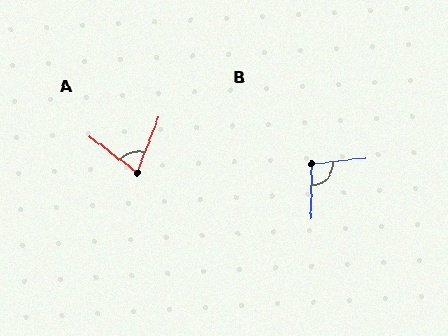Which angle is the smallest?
A, at approximately 74 degrees.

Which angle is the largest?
B, at approximately 97 degrees.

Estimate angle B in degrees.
Approximately 97 degrees.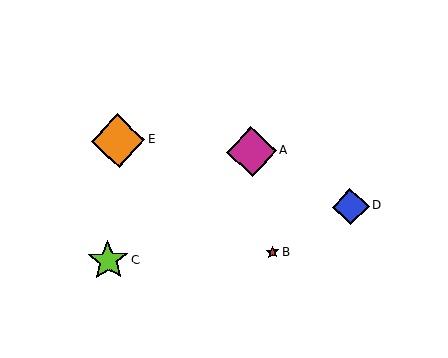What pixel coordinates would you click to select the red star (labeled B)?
Click at (273, 252) to select the red star B.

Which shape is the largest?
The orange diamond (labeled E) is the largest.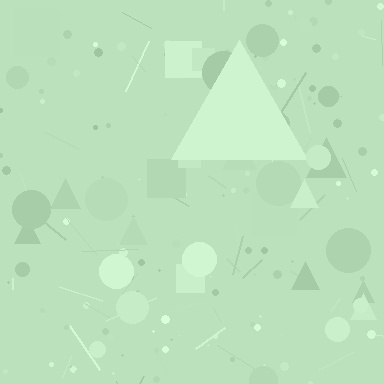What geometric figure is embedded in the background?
A triangle is embedded in the background.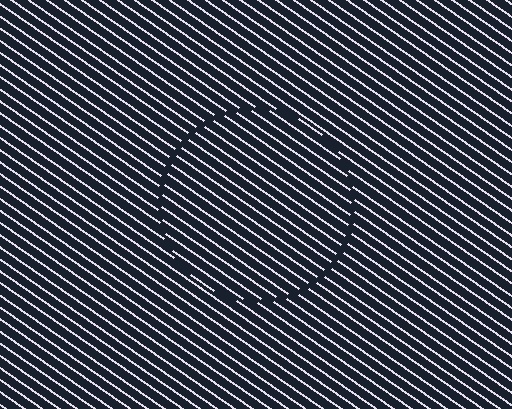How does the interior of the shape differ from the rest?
The interior of the shape contains the same grating, shifted by half a period — the contour is defined by the phase discontinuity where line-ends from the inner and outer gratings abut.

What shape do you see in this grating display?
An illusory circle. The interior of the shape contains the same grating, shifted by half a period — the contour is defined by the phase discontinuity where line-ends from the inner and outer gratings abut.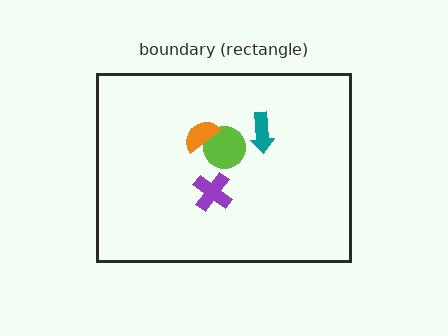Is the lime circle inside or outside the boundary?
Inside.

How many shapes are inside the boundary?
4 inside, 0 outside.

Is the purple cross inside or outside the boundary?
Inside.